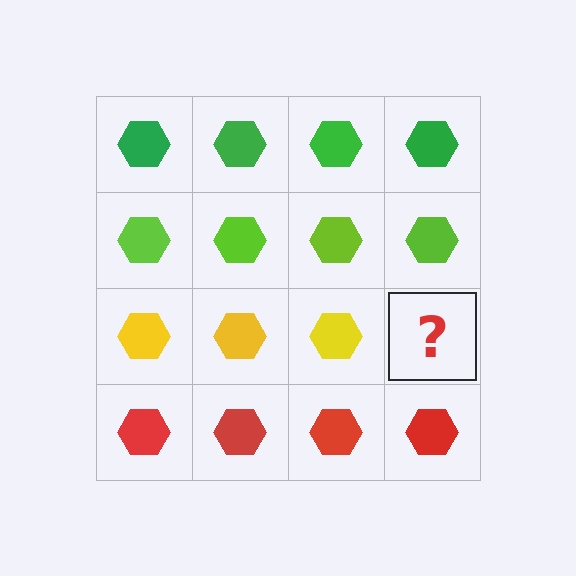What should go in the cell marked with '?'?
The missing cell should contain a yellow hexagon.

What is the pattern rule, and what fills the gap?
The rule is that each row has a consistent color. The gap should be filled with a yellow hexagon.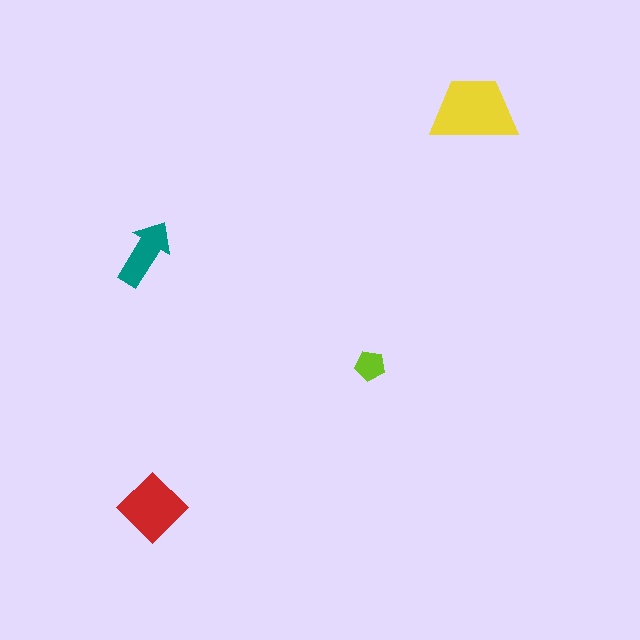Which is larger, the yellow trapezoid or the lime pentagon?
The yellow trapezoid.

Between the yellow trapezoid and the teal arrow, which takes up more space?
The yellow trapezoid.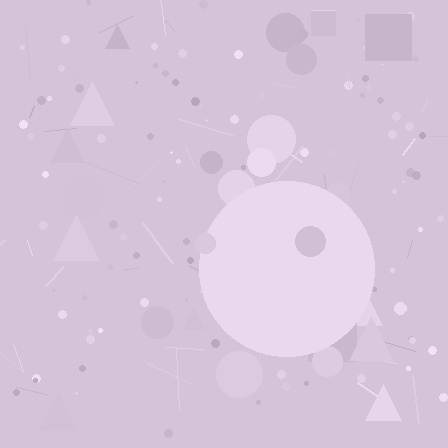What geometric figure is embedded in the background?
A circle is embedded in the background.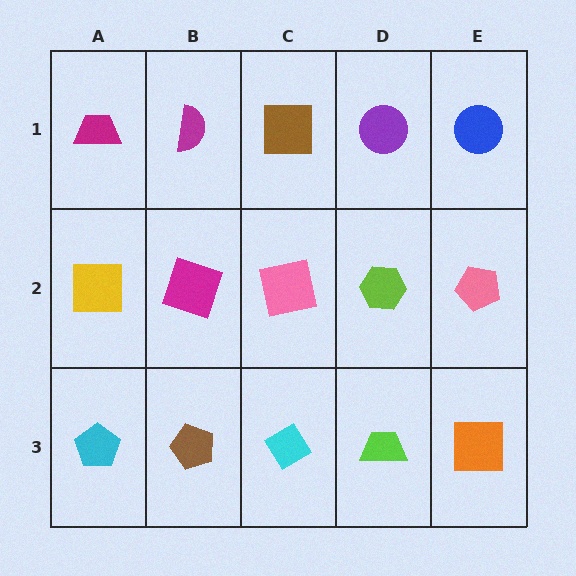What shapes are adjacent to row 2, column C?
A brown square (row 1, column C), a cyan diamond (row 3, column C), a magenta square (row 2, column B), a lime hexagon (row 2, column D).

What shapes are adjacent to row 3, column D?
A lime hexagon (row 2, column D), a cyan diamond (row 3, column C), an orange square (row 3, column E).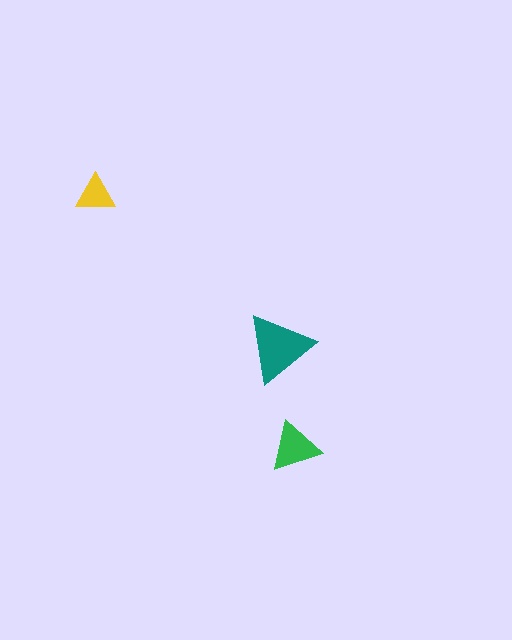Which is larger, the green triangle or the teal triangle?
The teal one.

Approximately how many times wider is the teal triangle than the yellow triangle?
About 2 times wider.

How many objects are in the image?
There are 3 objects in the image.